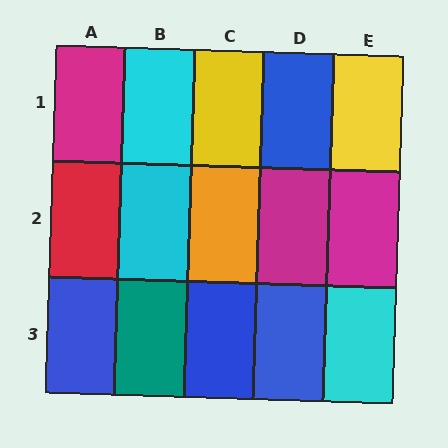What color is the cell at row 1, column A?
Magenta.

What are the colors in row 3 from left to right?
Blue, teal, blue, blue, cyan.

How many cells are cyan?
3 cells are cyan.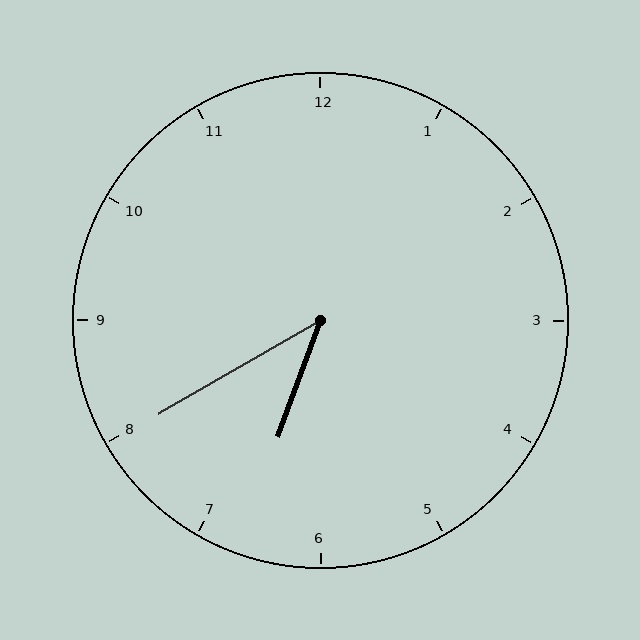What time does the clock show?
6:40.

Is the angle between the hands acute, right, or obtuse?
It is acute.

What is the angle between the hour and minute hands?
Approximately 40 degrees.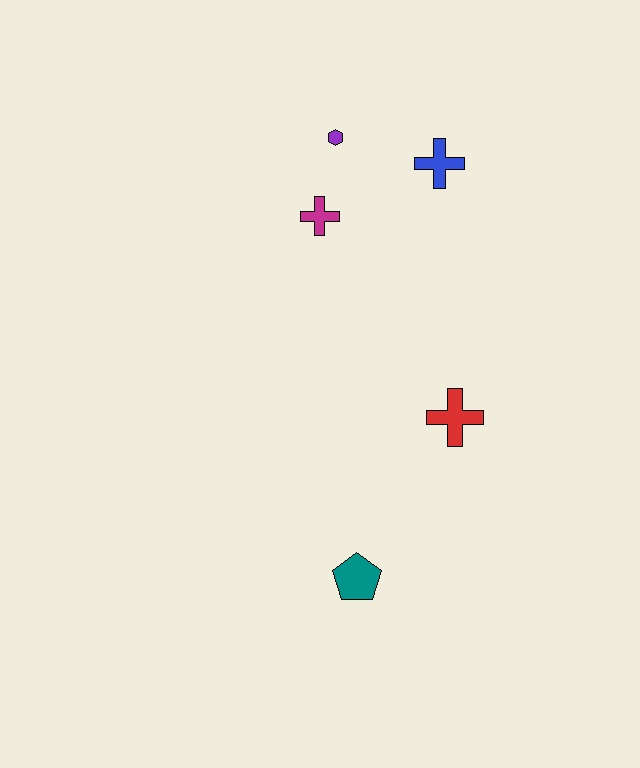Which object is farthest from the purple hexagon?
The teal pentagon is farthest from the purple hexagon.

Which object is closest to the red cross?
The teal pentagon is closest to the red cross.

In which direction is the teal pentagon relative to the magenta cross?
The teal pentagon is below the magenta cross.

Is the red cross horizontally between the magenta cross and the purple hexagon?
No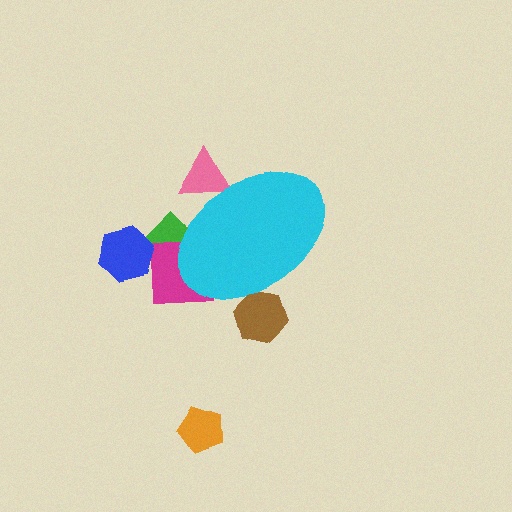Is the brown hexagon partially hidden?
Yes, the brown hexagon is partially hidden behind the cyan ellipse.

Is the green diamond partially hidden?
Yes, the green diamond is partially hidden behind the cyan ellipse.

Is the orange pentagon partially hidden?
No, the orange pentagon is fully visible.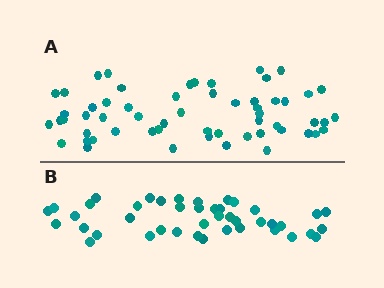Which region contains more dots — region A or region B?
Region A (the top region) has more dots.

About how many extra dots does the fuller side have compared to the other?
Region A has approximately 15 more dots than region B.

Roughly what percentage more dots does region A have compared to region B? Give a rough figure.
About 35% more.